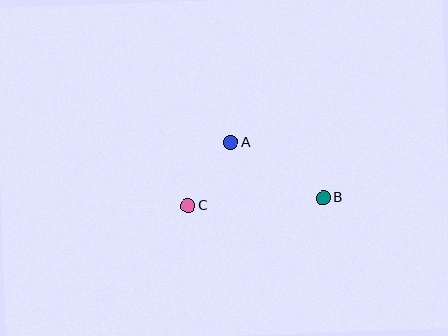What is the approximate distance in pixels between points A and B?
The distance between A and B is approximately 108 pixels.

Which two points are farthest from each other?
Points B and C are farthest from each other.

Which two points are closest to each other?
Points A and C are closest to each other.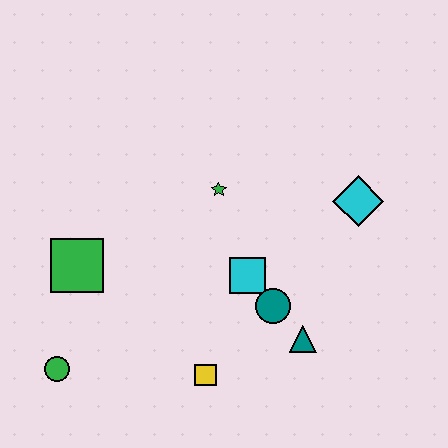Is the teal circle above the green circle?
Yes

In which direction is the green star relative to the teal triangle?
The green star is above the teal triangle.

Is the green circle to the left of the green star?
Yes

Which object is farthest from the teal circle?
The green circle is farthest from the teal circle.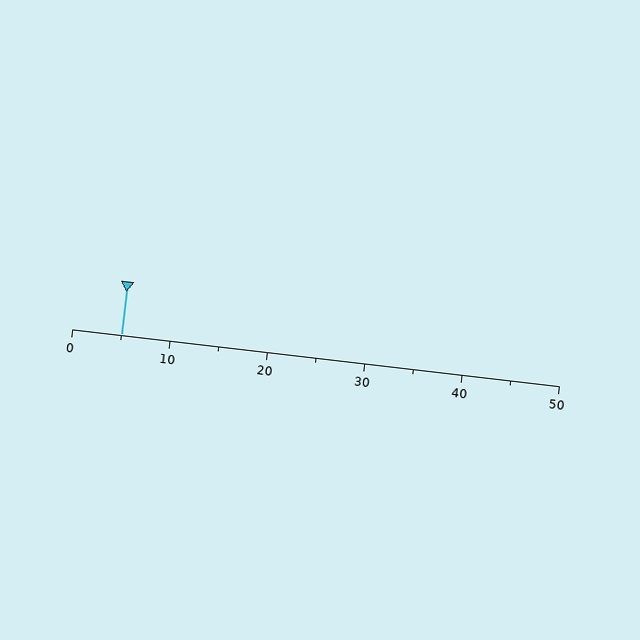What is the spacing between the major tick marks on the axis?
The major ticks are spaced 10 apart.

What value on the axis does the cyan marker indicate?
The marker indicates approximately 5.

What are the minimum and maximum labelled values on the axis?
The axis runs from 0 to 50.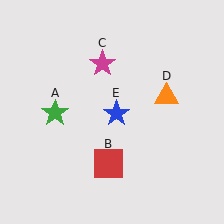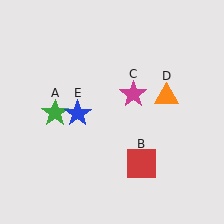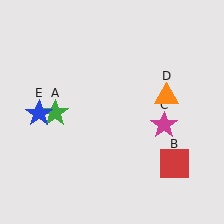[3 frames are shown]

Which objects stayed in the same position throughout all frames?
Green star (object A) and orange triangle (object D) remained stationary.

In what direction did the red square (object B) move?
The red square (object B) moved right.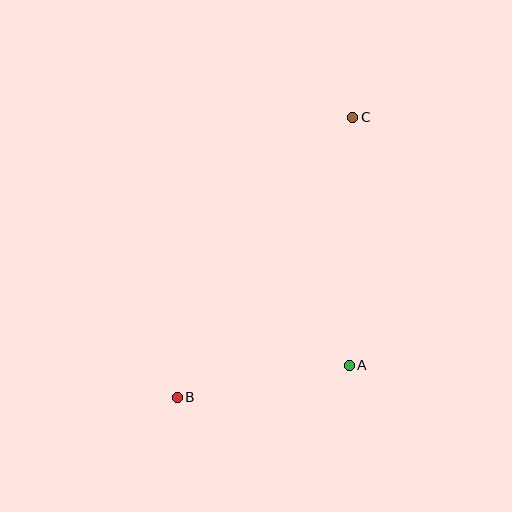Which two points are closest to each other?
Points A and B are closest to each other.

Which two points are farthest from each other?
Points B and C are farthest from each other.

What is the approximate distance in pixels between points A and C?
The distance between A and C is approximately 248 pixels.